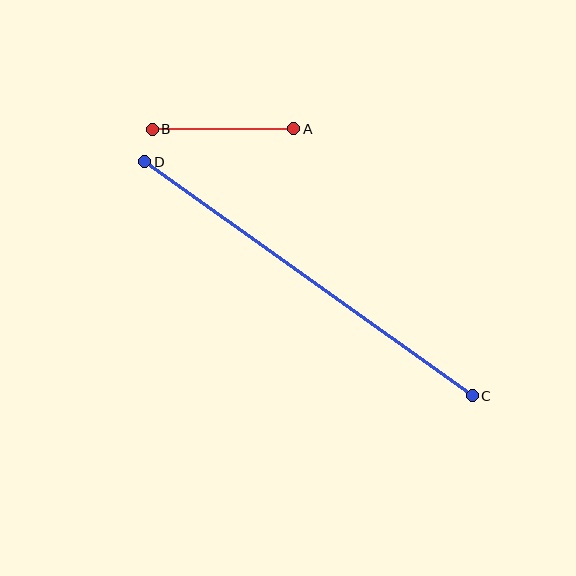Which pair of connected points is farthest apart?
Points C and D are farthest apart.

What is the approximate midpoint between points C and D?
The midpoint is at approximately (308, 279) pixels.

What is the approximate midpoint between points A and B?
The midpoint is at approximately (223, 129) pixels.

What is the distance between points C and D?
The distance is approximately 402 pixels.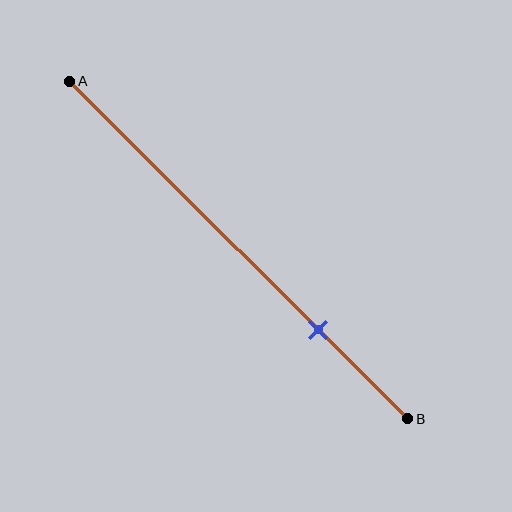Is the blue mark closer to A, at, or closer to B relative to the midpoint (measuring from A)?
The blue mark is closer to point B than the midpoint of segment AB.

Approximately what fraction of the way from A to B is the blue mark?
The blue mark is approximately 75% of the way from A to B.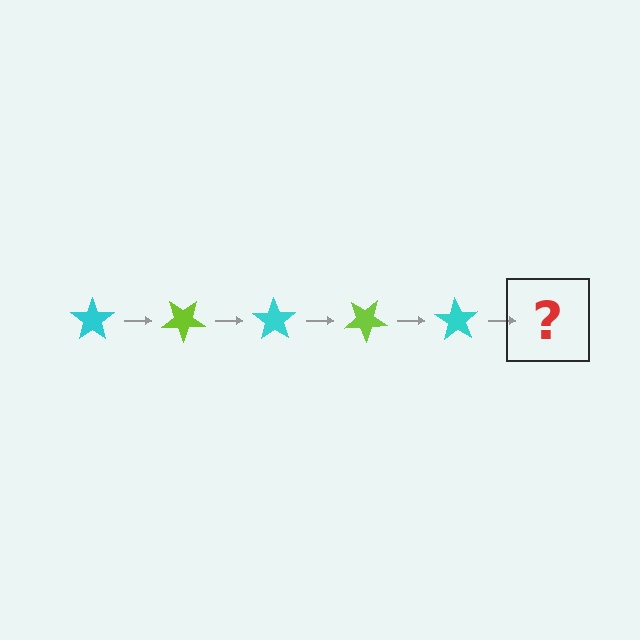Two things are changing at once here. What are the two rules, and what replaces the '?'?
The two rules are that it rotates 35 degrees each step and the color cycles through cyan and lime. The '?' should be a lime star, rotated 175 degrees from the start.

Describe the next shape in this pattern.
It should be a lime star, rotated 175 degrees from the start.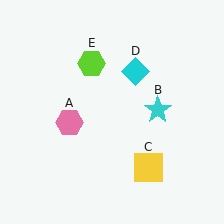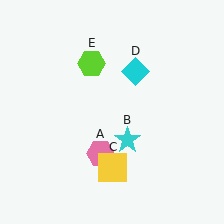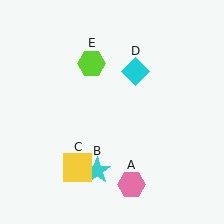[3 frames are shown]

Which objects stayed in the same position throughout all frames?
Cyan diamond (object D) and lime hexagon (object E) remained stationary.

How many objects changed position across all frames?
3 objects changed position: pink hexagon (object A), cyan star (object B), yellow square (object C).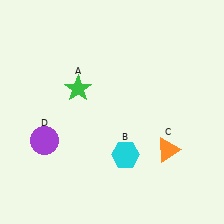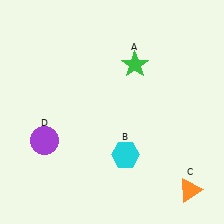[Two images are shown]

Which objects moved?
The objects that moved are: the green star (A), the orange triangle (C).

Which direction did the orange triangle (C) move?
The orange triangle (C) moved down.